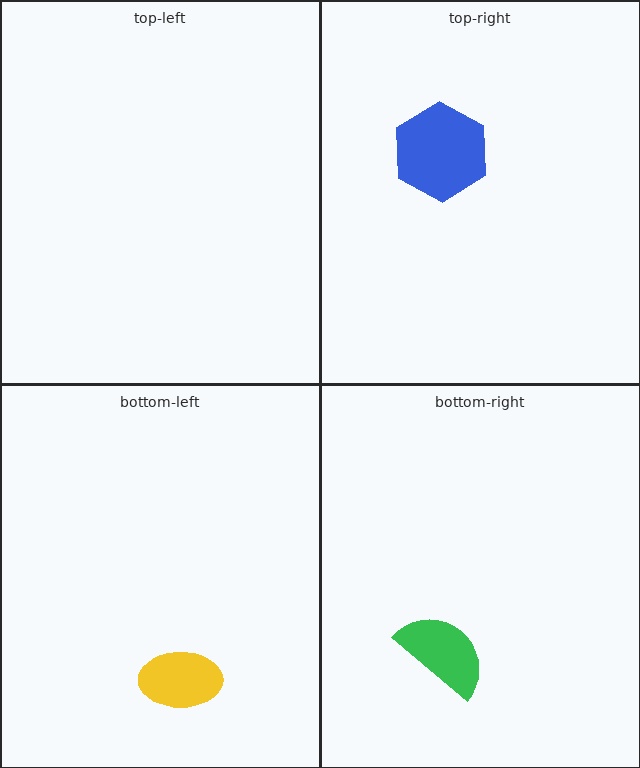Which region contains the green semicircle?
The bottom-right region.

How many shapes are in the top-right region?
1.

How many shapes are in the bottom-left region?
1.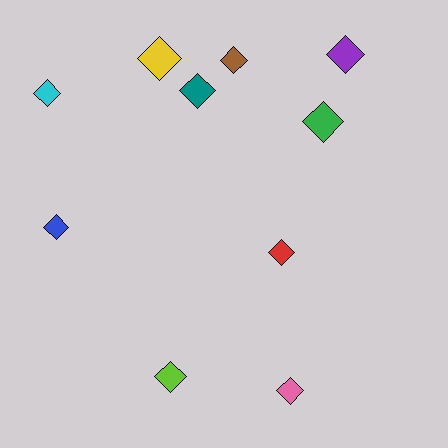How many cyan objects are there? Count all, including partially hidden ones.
There is 1 cyan object.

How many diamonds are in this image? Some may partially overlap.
There are 10 diamonds.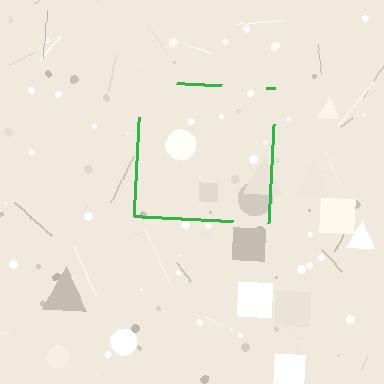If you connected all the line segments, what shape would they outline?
They would outline a square.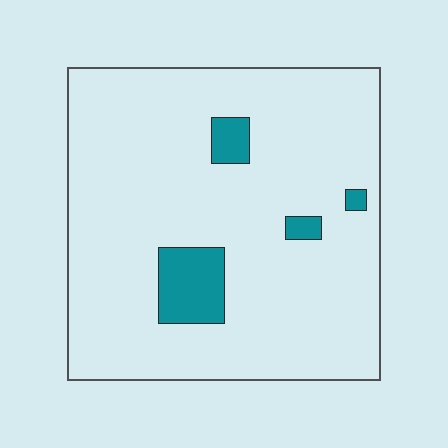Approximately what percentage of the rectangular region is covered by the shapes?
Approximately 10%.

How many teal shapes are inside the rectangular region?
4.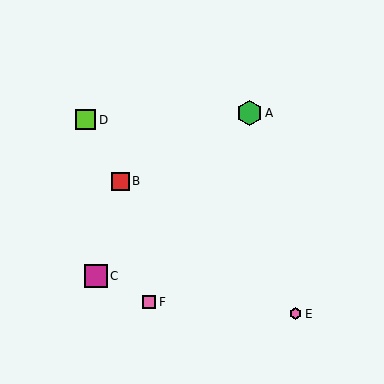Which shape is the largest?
The green hexagon (labeled A) is the largest.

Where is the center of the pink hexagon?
The center of the pink hexagon is at (295, 314).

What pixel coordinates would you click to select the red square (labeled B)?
Click at (120, 181) to select the red square B.